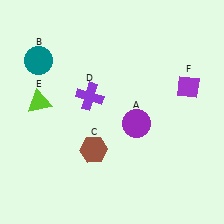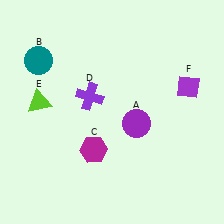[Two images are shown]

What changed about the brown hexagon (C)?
In Image 1, C is brown. In Image 2, it changed to magenta.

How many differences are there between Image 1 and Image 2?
There is 1 difference between the two images.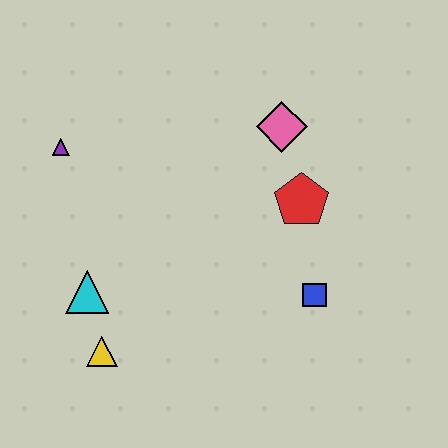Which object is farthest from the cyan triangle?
The pink diamond is farthest from the cyan triangle.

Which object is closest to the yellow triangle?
The cyan triangle is closest to the yellow triangle.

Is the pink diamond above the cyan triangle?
Yes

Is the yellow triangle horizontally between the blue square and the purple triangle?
Yes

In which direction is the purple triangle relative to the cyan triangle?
The purple triangle is above the cyan triangle.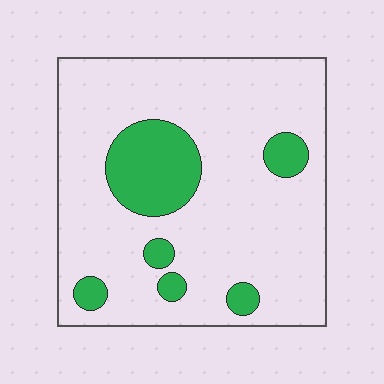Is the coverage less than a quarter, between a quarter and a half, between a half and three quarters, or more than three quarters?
Less than a quarter.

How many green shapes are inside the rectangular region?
6.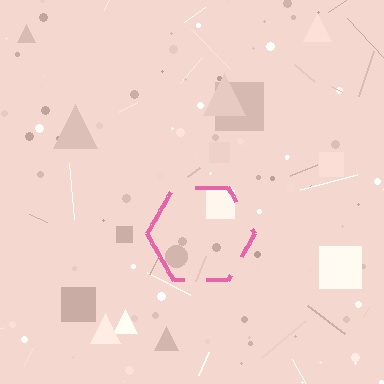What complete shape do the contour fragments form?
The contour fragments form a hexagon.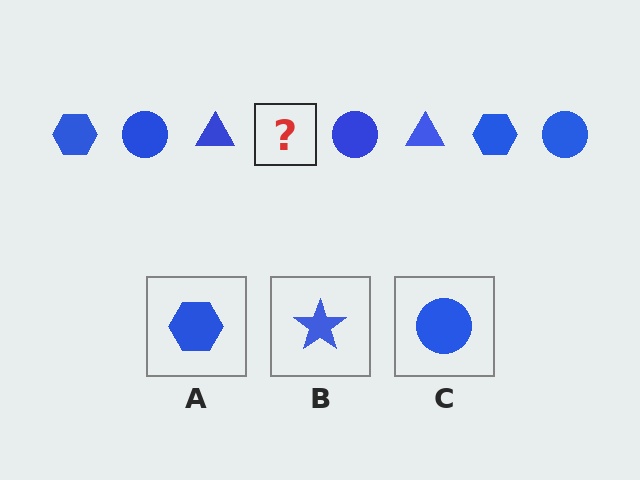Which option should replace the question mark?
Option A.